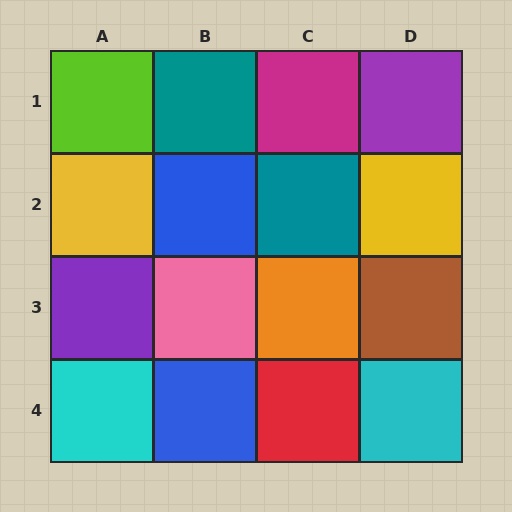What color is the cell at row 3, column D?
Brown.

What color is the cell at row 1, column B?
Teal.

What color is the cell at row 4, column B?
Blue.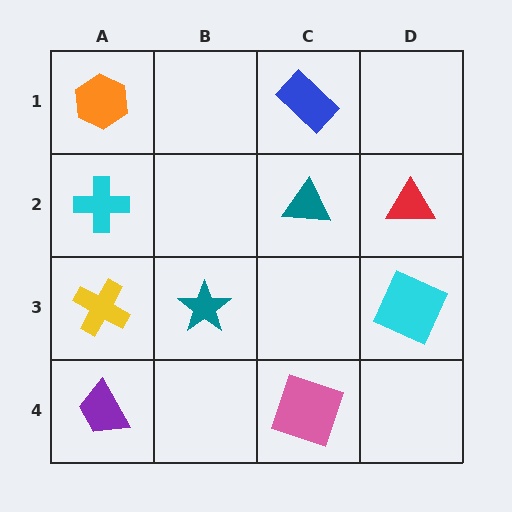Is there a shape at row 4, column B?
No, that cell is empty.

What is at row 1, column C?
A blue rectangle.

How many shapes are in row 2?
3 shapes.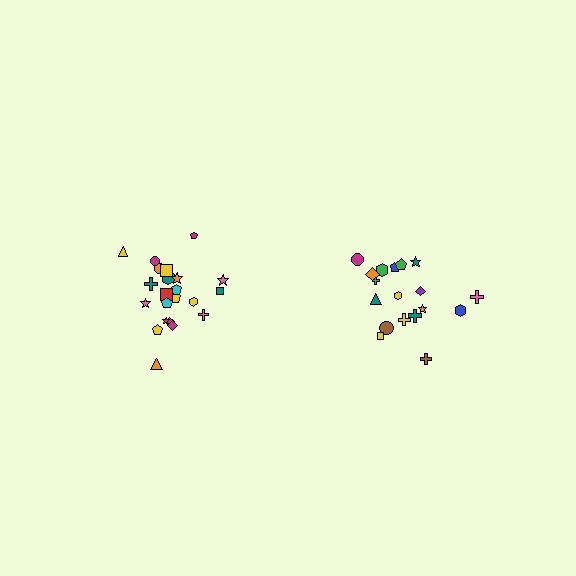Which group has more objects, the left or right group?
The left group.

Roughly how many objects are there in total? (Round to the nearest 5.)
Roughly 40 objects in total.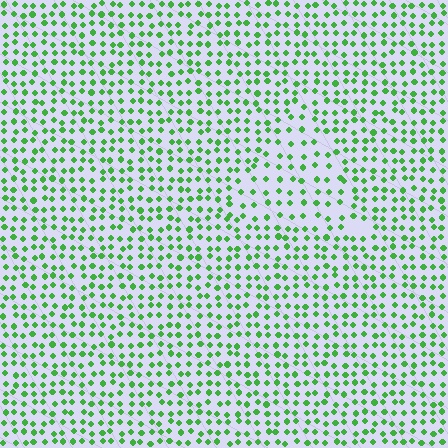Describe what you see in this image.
The image contains small green elements arranged at two different densities. A triangle-shaped region is visible where the elements are less densely packed than the surrounding area.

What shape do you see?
I see a triangle.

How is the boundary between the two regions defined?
The boundary is defined by a change in element density (approximately 1.6x ratio). All elements are the same color, size, and shape.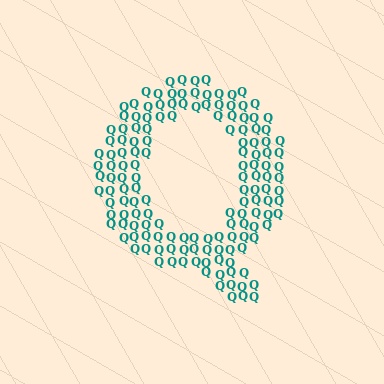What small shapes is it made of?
It is made of small letter Q's.